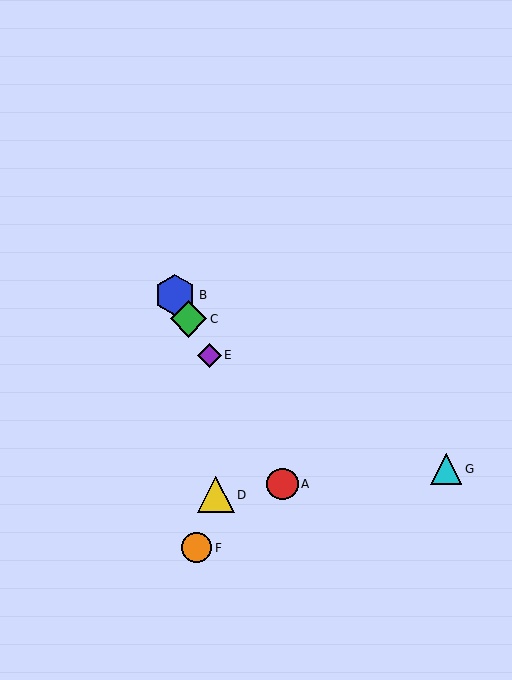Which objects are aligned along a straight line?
Objects A, B, C, E are aligned along a straight line.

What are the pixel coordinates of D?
Object D is at (216, 495).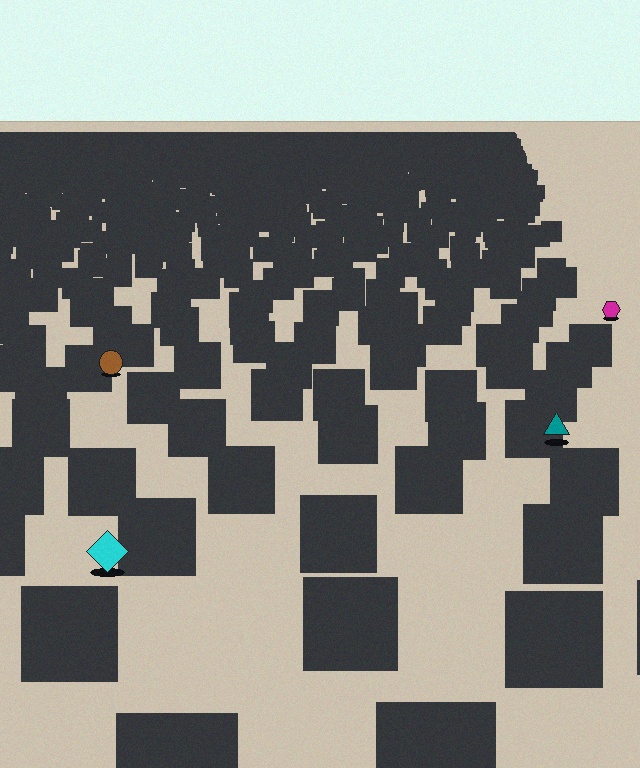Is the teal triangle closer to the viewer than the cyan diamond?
No. The cyan diamond is closer — you can tell from the texture gradient: the ground texture is coarser near it.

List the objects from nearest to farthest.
From nearest to farthest: the cyan diamond, the teal triangle, the brown circle, the magenta hexagon.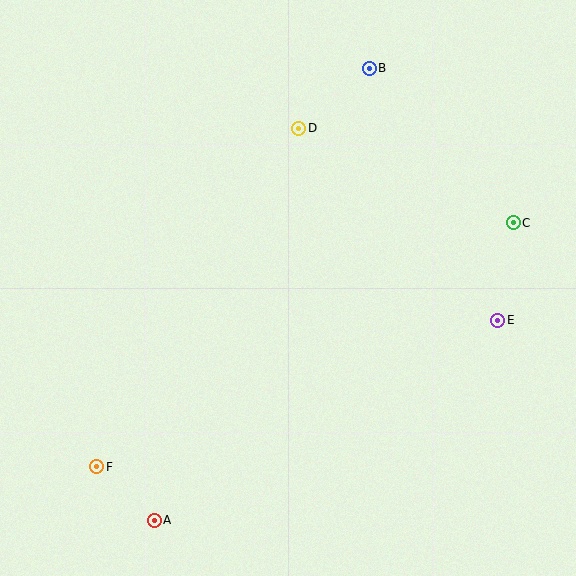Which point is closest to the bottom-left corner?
Point F is closest to the bottom-left corner.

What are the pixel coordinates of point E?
Point E is at (498, 320).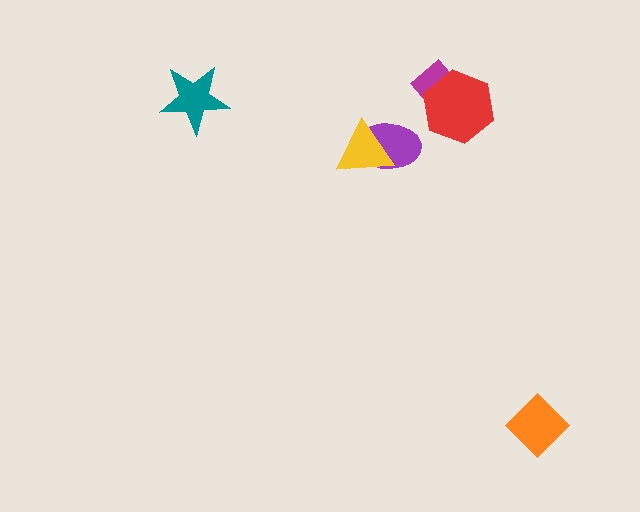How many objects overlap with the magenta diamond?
1 object overlaps with the magenta diamond.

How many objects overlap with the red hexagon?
1 object overlaps with the red hexagon.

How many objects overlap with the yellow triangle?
1 object overlaps with the yellow triangle.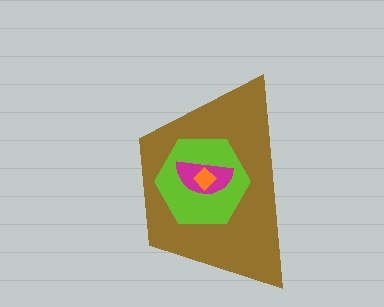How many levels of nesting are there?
4.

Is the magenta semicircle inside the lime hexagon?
Yes.